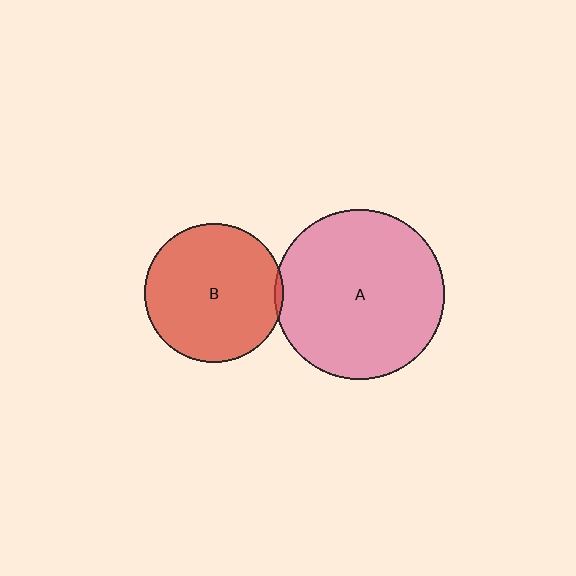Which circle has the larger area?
Circle A (pink).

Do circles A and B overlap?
Yes.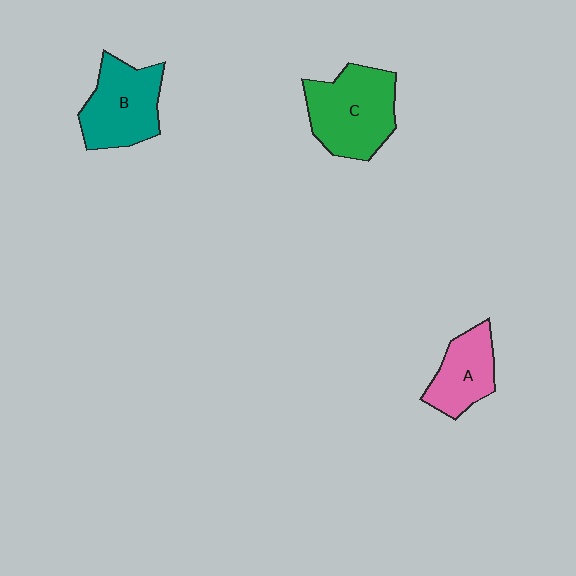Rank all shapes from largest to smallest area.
From largest to smallest: C (green), B (teal), A (pink).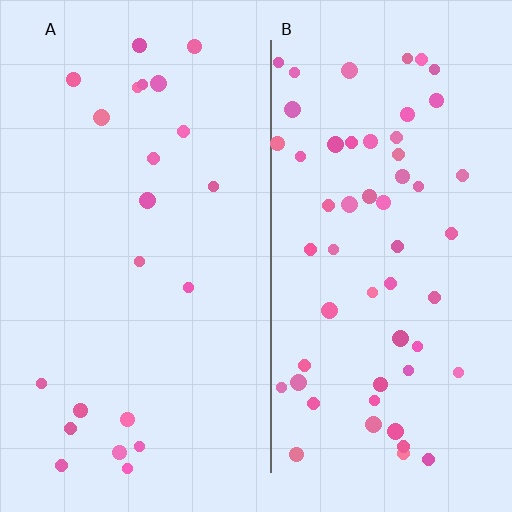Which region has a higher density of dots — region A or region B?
B (the right).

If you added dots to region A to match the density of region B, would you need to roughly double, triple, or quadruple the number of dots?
Approximately triple.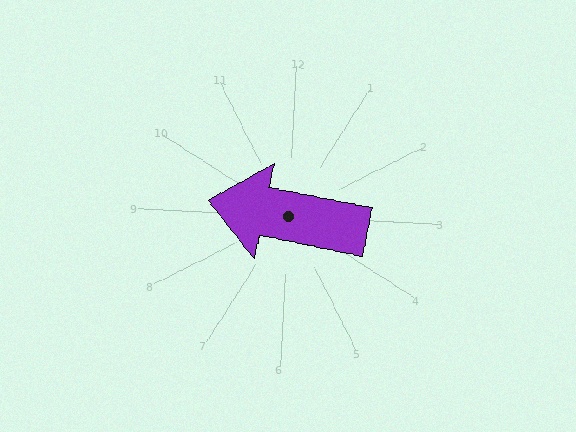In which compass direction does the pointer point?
West.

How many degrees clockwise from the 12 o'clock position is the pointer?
Approximately 278 degrees.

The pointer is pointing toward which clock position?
Roughly 9 o'clock.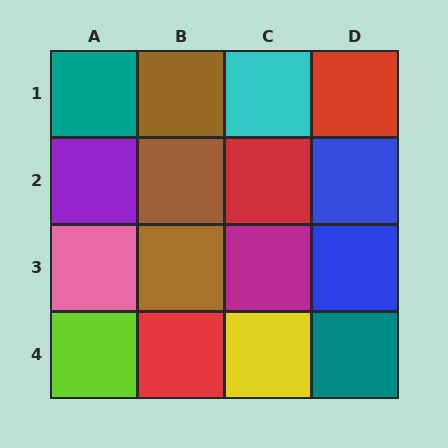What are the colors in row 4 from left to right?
Lime, red, yellow, teal.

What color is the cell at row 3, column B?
Brown.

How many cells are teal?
2 cells are teal.